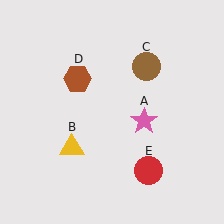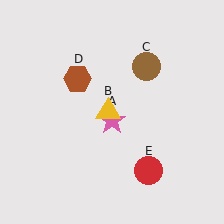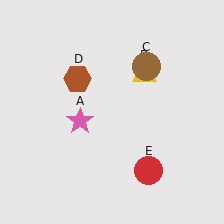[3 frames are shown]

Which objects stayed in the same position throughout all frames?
Brown circle (object C) and brown hexagon (object D) and red circle (object E) remained stationary.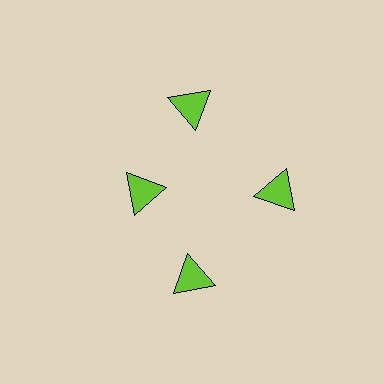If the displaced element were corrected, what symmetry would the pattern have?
It would have 4-fold rotational symmetry — the pattern would map onto itself every 90 degrees.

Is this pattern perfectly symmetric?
No. The 4 lime triangles are arranged in a ring, but one element near the 9 o'clock position is pulled inward toward the center, breaking the 4-fold rotational symmetry.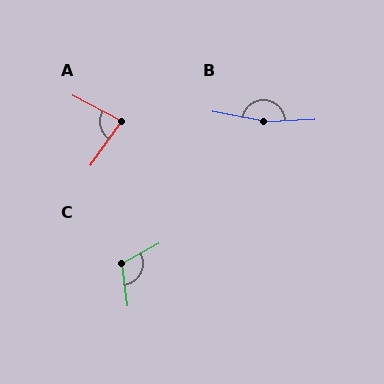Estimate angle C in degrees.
Approximately 111 degrees.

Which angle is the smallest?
A, at approximately 83 degrees.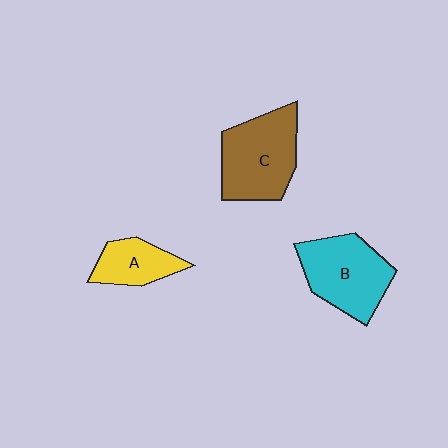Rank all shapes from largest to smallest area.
From largest to smallest: C (brown), B (cyan), A (yellow).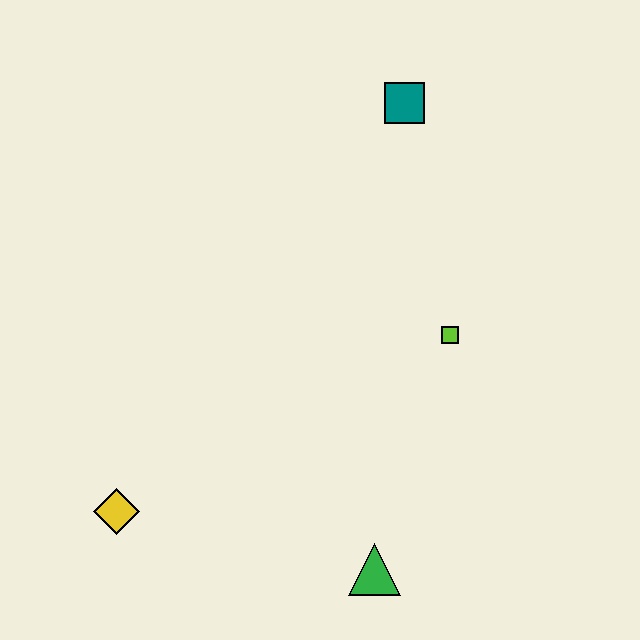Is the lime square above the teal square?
No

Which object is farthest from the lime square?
The yellow diamond is farthest from the lime square.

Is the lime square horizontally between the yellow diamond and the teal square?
No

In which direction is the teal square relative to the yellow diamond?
The teal square is above the yellow diamond.